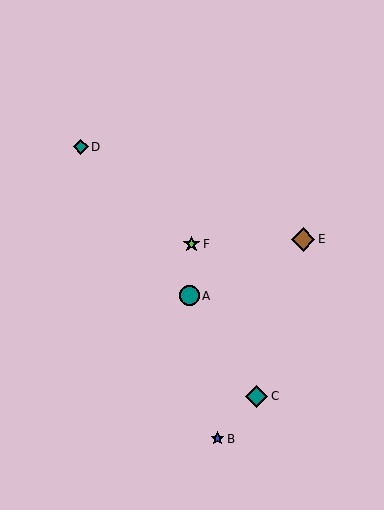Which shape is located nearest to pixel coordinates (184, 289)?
The teal circle (labeled A) at (189, 296) is nearest to that location.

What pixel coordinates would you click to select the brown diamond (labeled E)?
Click at (303, 239) to select the brown diamond E.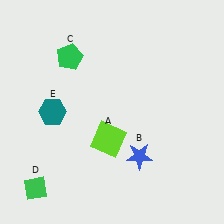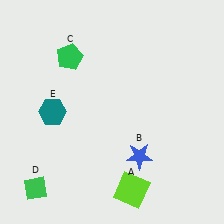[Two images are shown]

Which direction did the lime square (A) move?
The lime square (A) moved down.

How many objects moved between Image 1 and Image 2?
1 object moved between the two images.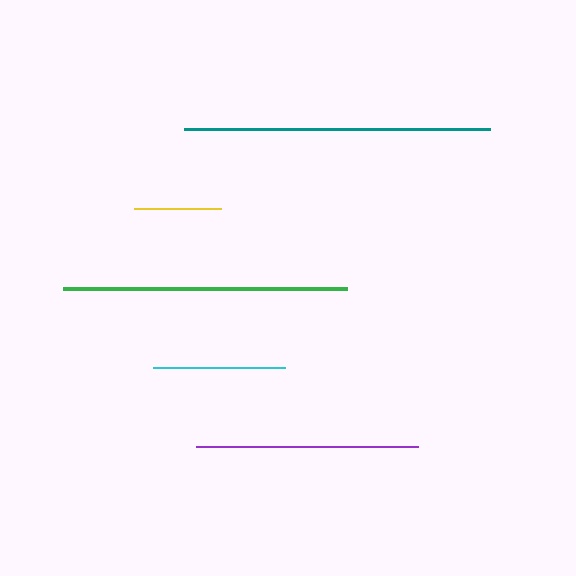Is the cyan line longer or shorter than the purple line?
The purple line is longer than the cyan line.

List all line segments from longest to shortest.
From longest to shortest: teal, green, purple, cyan, yellow.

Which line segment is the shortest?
The yellow line is the shortest at approximately 87 pixels.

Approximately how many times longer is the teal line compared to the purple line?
The teal line is approximately 1.4 times the length of the purple line.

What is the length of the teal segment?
The teal segment is approximately 306 pixels long.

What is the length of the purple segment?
The purple segment is approximately 222 pixels long.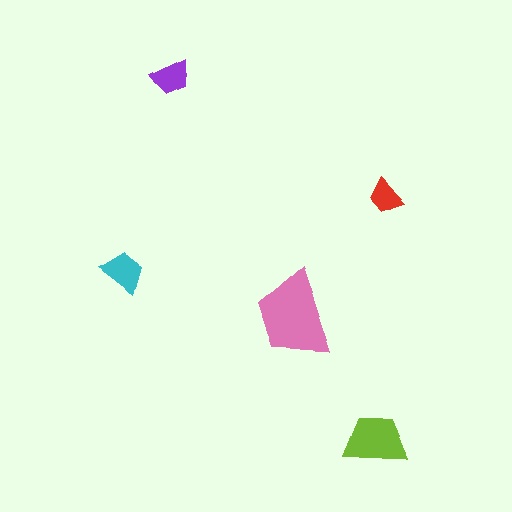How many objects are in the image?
There are 5 objects in the image.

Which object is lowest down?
The lime trapezoid is bottommost.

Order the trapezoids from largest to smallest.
the pink one, the lime one, the cyan one, the purple one, the red one.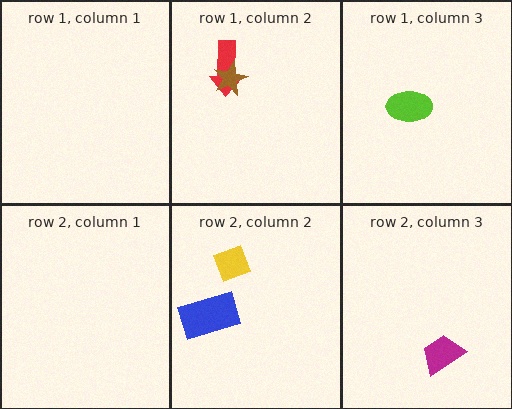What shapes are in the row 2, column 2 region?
The yellow diamond, the blue rectangle.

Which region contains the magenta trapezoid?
The row 2, column 3 region.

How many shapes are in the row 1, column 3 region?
1.